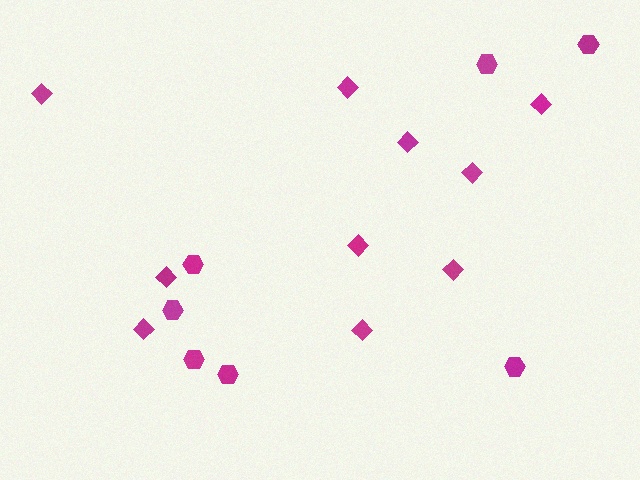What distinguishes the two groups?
There are 2 groups: one group of diamonds (10) and one group of hexagons (7).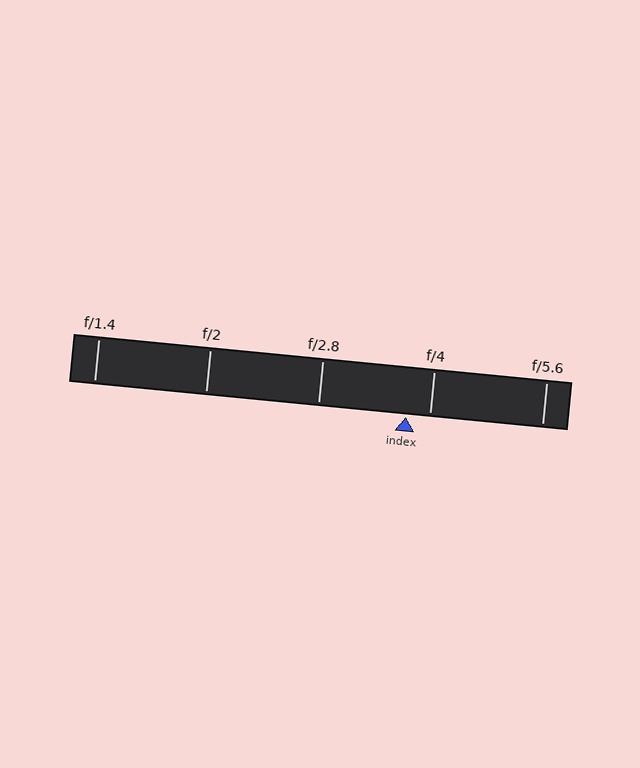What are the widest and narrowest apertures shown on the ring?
The widest aperture shown is f/1.4 and the narrowest is f/5.6.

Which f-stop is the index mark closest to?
The index mark is closest to f/4.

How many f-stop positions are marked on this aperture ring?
There are 5 f-stop positions marked.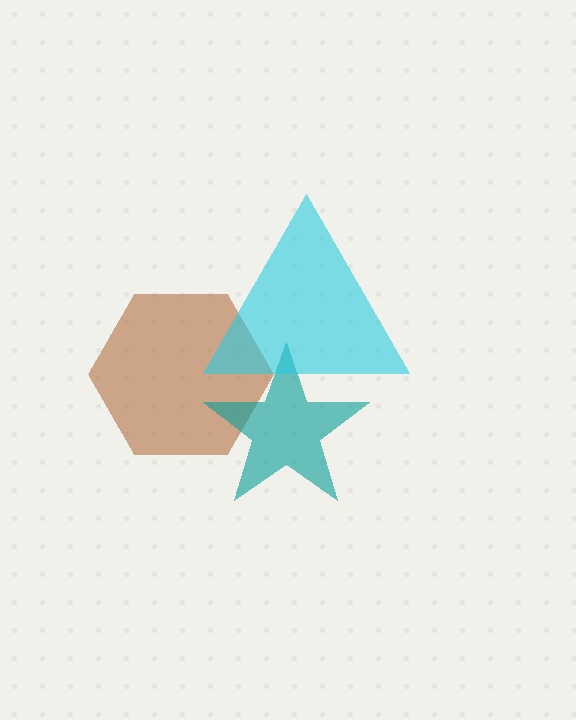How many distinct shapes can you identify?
There are 3 distinct shapes: a brown hexagon, a teal star, a cyan triangle.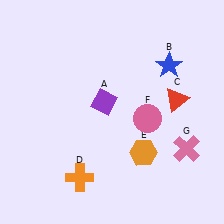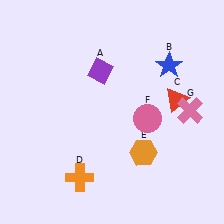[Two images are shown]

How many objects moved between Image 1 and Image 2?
2 objects moved between the two images.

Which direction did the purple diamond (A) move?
The purple diamond (A) moved up.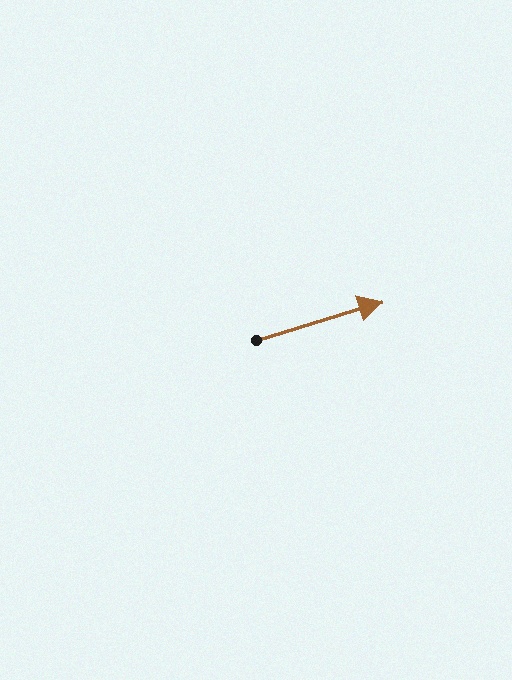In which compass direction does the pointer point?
East.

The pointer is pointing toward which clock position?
Roughly 2 o'clock.